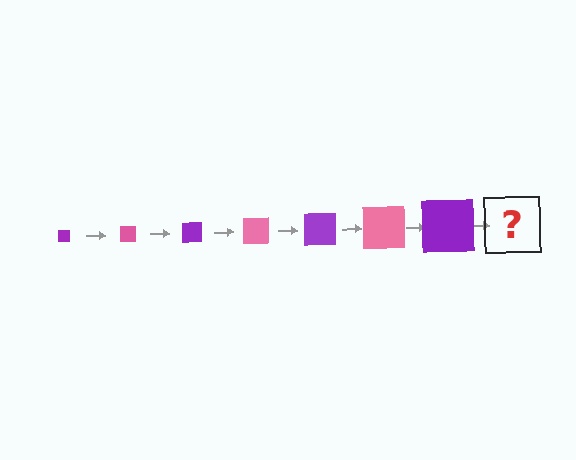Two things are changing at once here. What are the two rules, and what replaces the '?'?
The two rules are that the square grows larger each step and the color cycles through purple and pink. The '?' should be a pink square, larger than the previous one.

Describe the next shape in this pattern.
It should be a pink square, larger than the previous one.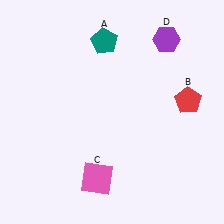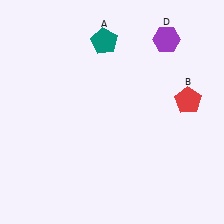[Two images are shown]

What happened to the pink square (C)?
The pink square (C) was removed in Image 2. It was in the bottom-left area of Image 1.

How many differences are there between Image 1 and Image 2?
There is 1 difference between the two images.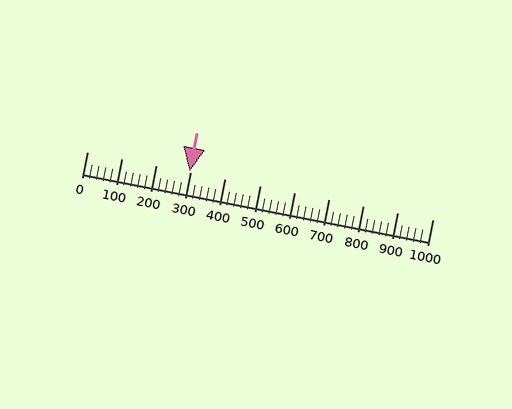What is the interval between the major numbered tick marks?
The major tick marks are spaced 100 units apart.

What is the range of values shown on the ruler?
The ruler shows values from 0 to 1000.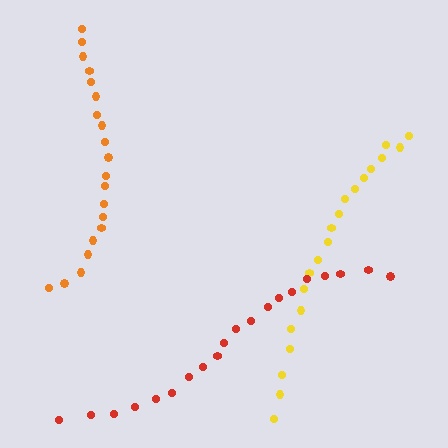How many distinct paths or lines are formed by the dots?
There are 3 distinct paths.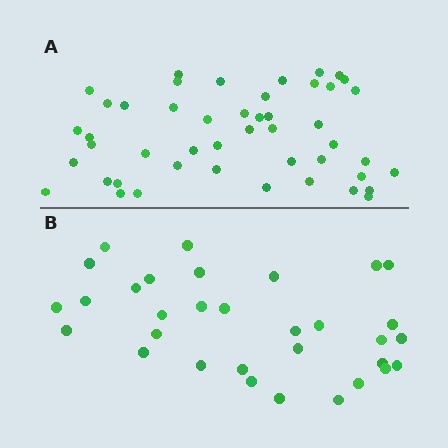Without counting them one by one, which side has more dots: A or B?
Region A (the top region) has more dots.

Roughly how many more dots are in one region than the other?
Region A has approximately 15 more dots than region B.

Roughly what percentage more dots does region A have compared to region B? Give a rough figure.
About 45% more.